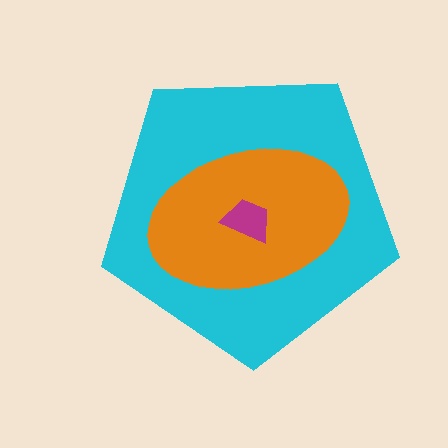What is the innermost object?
The magenta trapezoid.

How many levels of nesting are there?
3.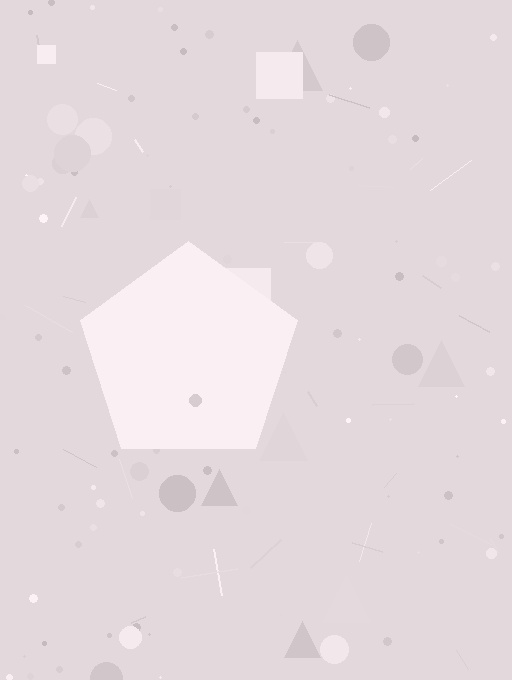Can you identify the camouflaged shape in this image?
The camouflaged shape is a pentagon.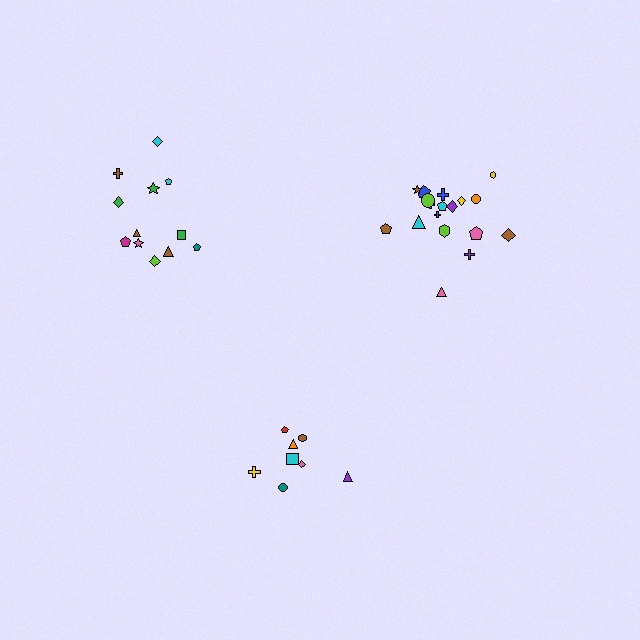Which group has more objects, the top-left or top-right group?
The top-right group.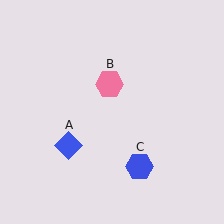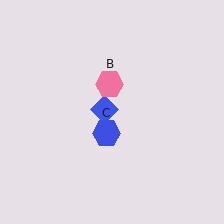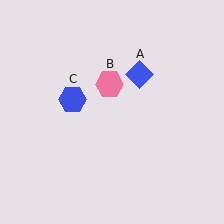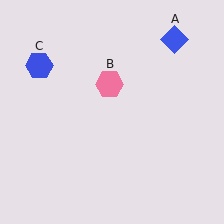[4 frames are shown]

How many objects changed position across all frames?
2 objects changed position: blue diamond (object A), blue hexagon (object C).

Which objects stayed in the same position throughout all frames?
Pink hexagon (object B) remained stationary.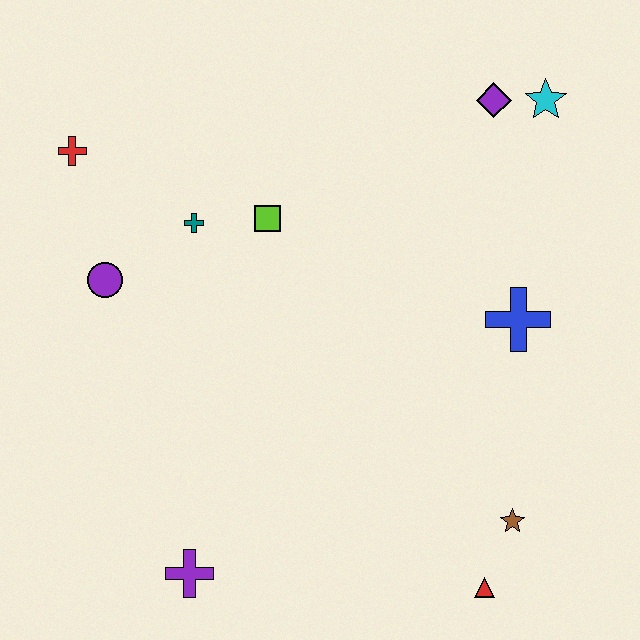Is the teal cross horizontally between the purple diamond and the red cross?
Yes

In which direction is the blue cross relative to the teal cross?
The blue cross is to the right of the teal cross.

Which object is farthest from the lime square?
The red triangle is farthest from the lime square.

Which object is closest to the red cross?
The purple circle is closest to the red cross.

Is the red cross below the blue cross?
No